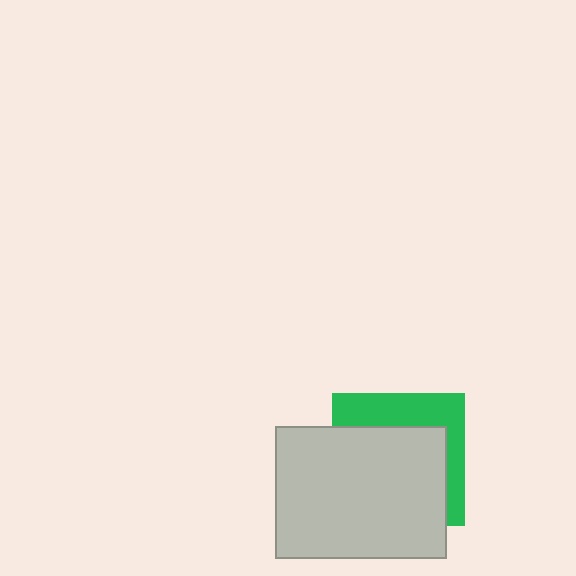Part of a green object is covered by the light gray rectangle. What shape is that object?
It is a square.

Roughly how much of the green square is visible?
A small part of it is visible (roughly 34%).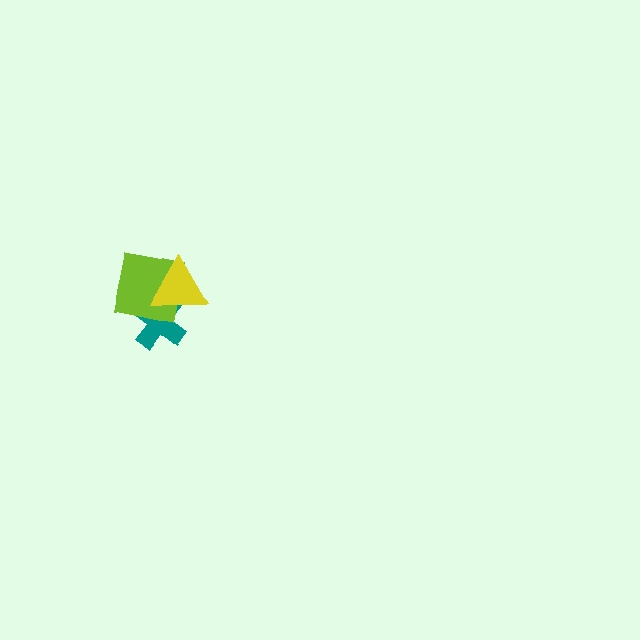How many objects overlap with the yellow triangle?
2 objects overlap with the yellow triangle.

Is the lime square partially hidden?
Yes, it is partially covered by another shape.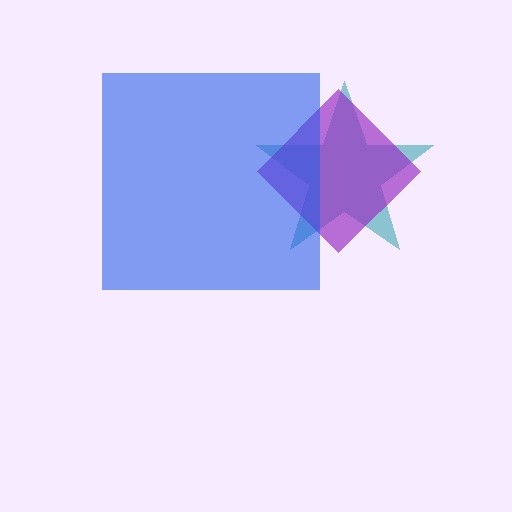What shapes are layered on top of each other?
The layered shapes are: a teal star, a purple diamond, a blue square.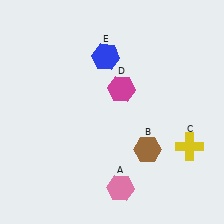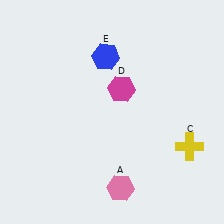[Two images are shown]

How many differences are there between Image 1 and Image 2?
There is 1 difference between the two images.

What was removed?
The brown hexagon (B) was removed in Image 2.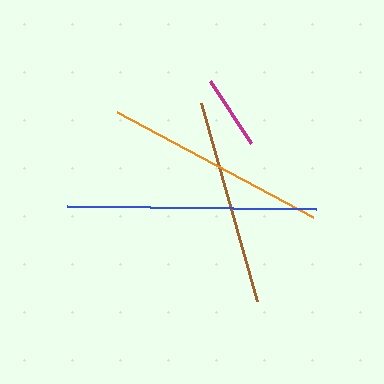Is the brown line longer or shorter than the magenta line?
The brown line is longer than the magenta line.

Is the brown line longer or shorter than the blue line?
The blue line is longer than the brown line.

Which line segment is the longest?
The blue line is the longest at approximately 249 pixels.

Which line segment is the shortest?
The magenta line is the shortest at approximately 74 pixels.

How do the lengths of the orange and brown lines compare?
The orange and brown lines are approximately the same length.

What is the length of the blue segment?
The blue segment is approximately 249 pixels long.